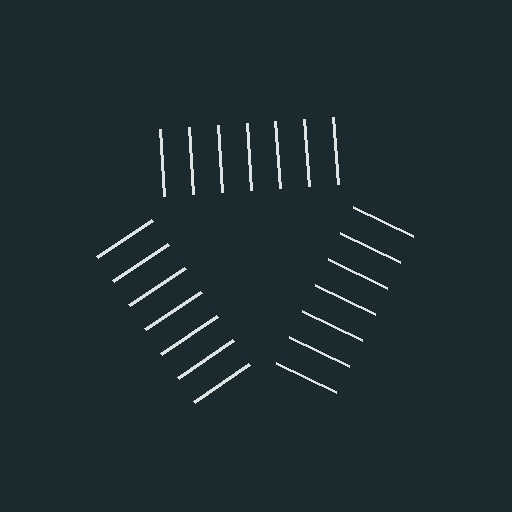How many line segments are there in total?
21 — 7 along each of the 3 edges.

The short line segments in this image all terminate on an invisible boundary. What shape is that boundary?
An illusory triangle — the line segments terminate on its edges but no continuous stroke is drawn.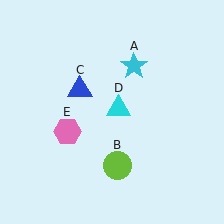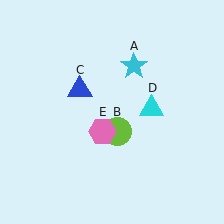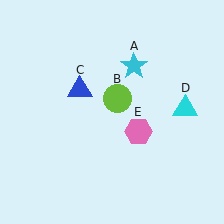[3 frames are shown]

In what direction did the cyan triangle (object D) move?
The cyan triangle (object D) moved right.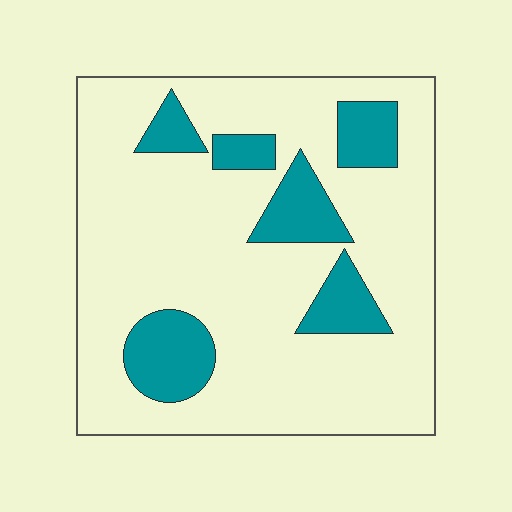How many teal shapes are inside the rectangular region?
6.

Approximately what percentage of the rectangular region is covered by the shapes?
Approximately 20%.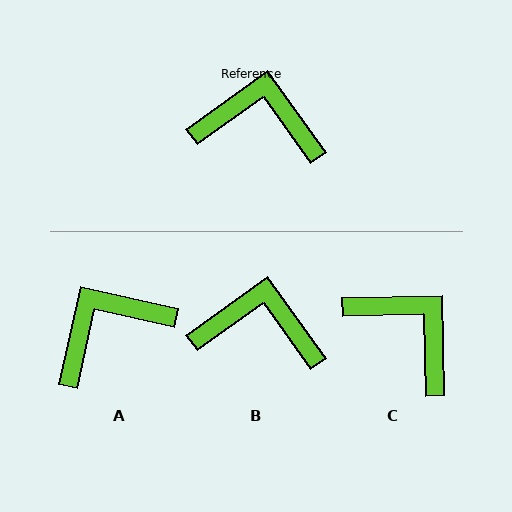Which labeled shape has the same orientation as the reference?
B.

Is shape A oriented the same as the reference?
No, it is off by about 42 degrees.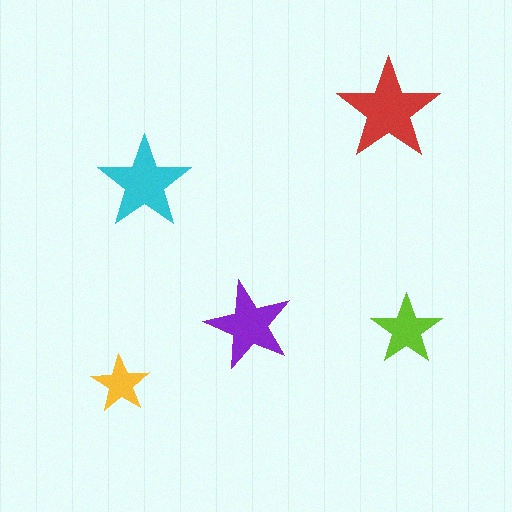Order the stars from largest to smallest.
the red one, the cyan one, the purple one, the lime one, the yellow one.